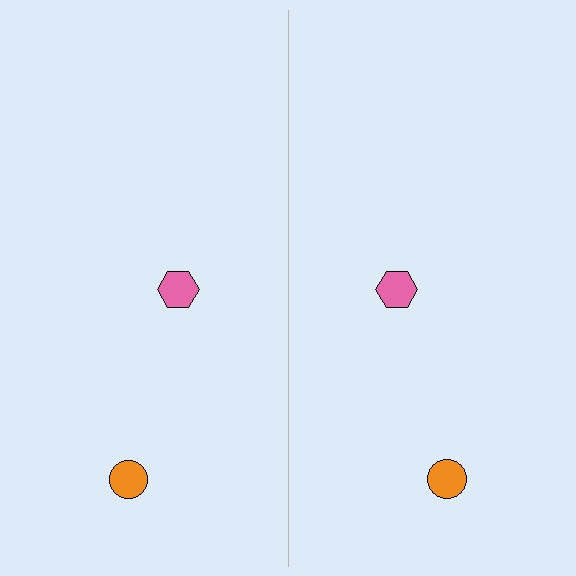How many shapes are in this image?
There are 4 shapes in this image.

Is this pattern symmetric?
Yes, this pattern has bilateral (reflection) symmetry.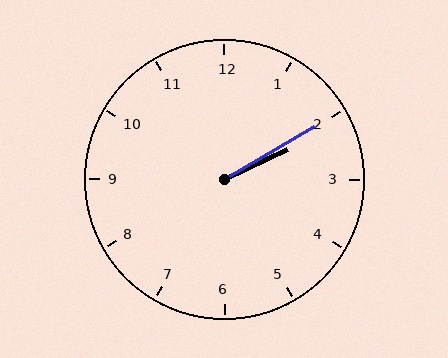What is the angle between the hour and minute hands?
Approximately 5 degrees.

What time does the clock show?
2:10.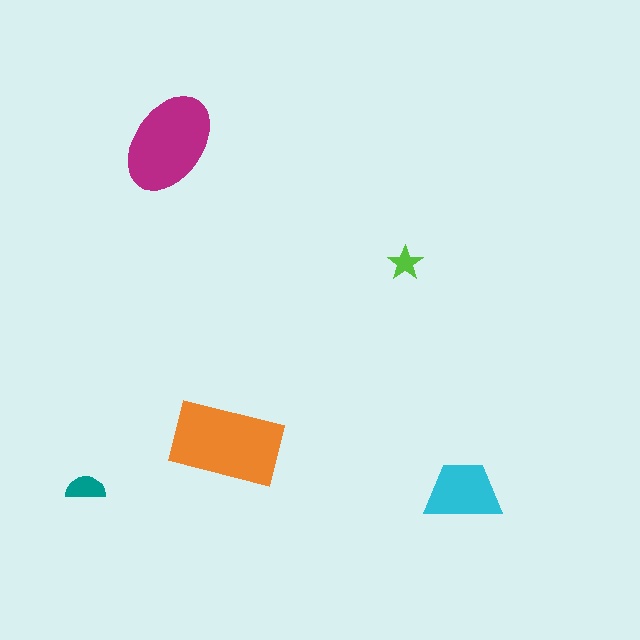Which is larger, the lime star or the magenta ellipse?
The magenta ellipse.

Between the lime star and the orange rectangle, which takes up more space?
The orange rectangle.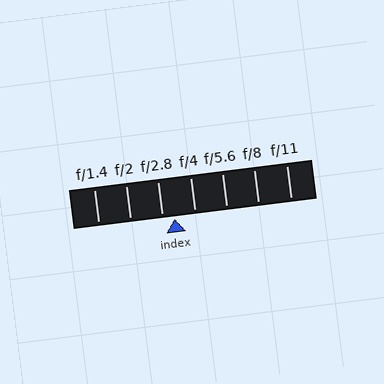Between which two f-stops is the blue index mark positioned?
The index mark is between f/2.8 and f/4.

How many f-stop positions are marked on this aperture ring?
There are 7 f-stop positions marked.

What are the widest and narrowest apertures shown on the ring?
The widest aperture shown is f/1.4 and the narrowest is f/11.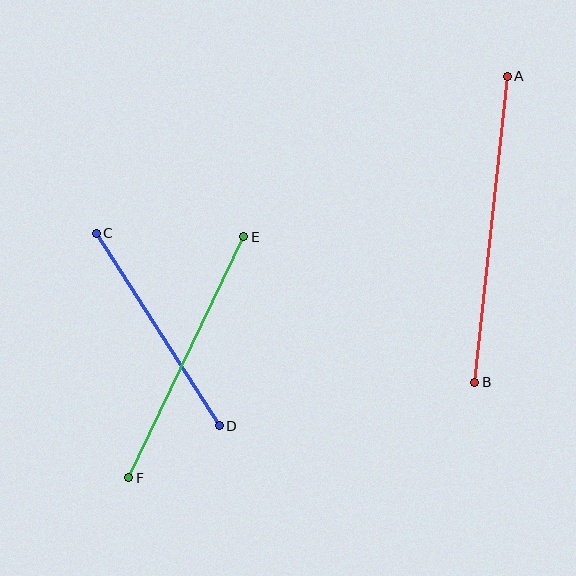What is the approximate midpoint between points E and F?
The midpoint is at approximately (186, 357) pixels.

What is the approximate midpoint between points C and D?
The midpoint is at approximately (158, 329) pixels.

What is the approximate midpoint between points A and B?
The midpoint is at approximately (491, 229) pixels.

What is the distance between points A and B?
The distance is approximately 308 pixels.